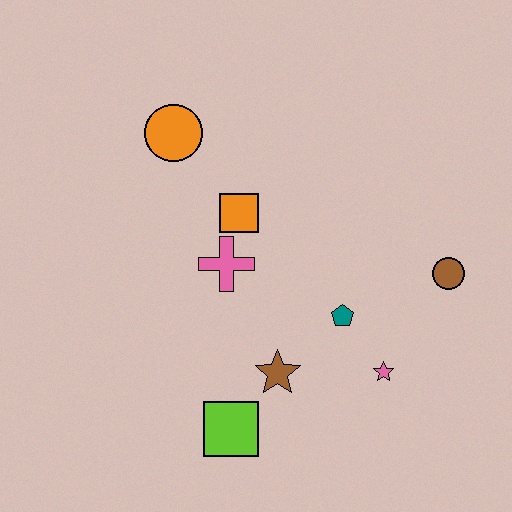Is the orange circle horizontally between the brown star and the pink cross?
No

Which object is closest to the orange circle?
The orange square is closest to the orange circle.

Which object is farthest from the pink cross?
The brown circle is farthest from the pink cross.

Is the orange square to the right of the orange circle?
Yes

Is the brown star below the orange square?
Yes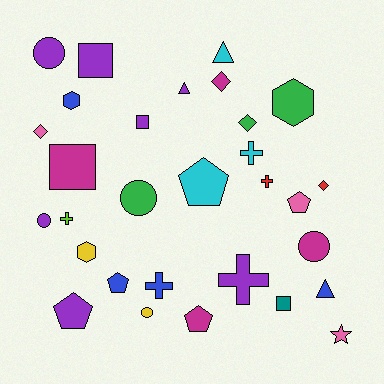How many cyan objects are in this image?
There are 3 cyan objects.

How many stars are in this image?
There is 1 star.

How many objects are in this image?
There are 30 objects.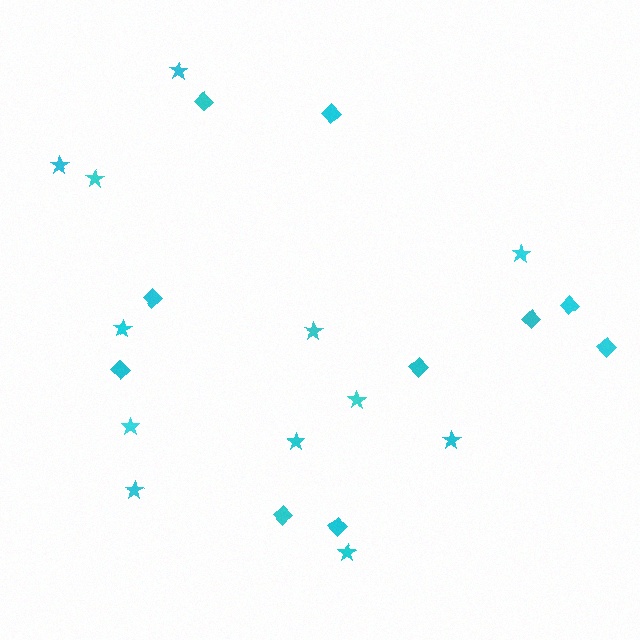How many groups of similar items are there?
There are 2 groups: one group of diamonds (10) and one group of stars (12).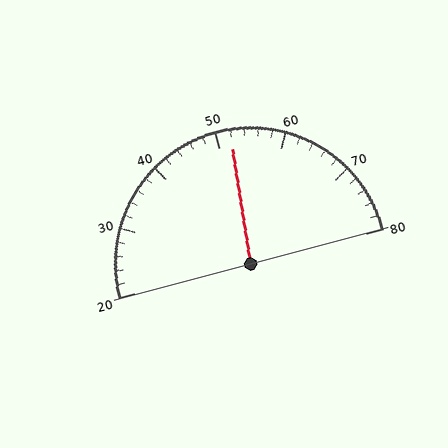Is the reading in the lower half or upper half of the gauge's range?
The reading is in the upper half of the range (20 to 80).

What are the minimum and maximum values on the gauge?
The gauge ranges from 20 to 80.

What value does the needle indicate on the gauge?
The needle indicates approximately 52.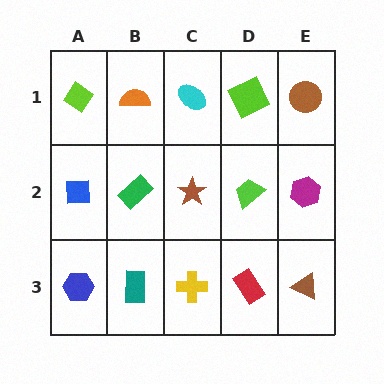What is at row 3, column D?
A red rectangle.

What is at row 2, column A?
A blue square.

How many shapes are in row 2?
5 shapes.